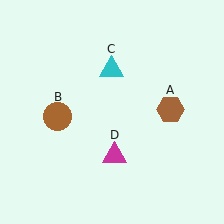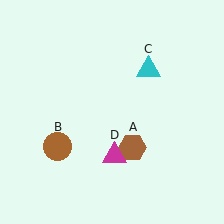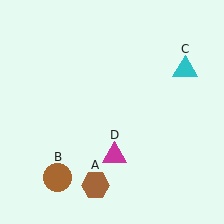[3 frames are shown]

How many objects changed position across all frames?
3 objects changed position: brown hexagon (object A), brown circle (object B), cyan triangle (object C).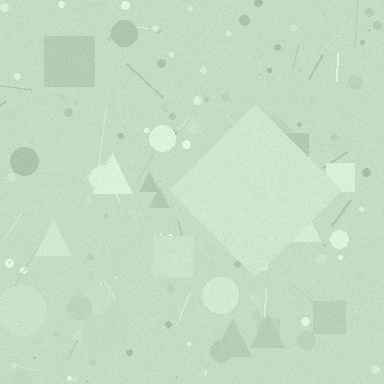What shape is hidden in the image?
A diamond is hidden in the image.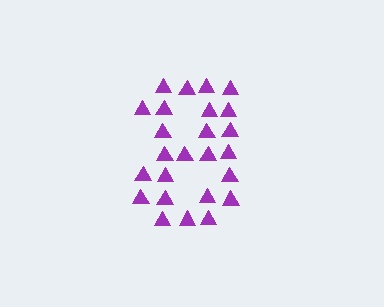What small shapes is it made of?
It is made of small triangles.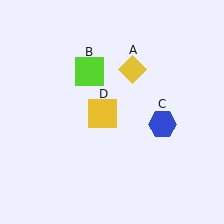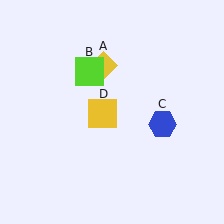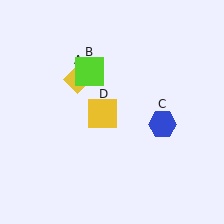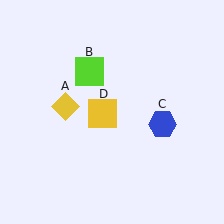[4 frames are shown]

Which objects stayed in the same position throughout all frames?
Lime square (object B) and blue hexagon (object C) and yellow square (object D) remained stationary.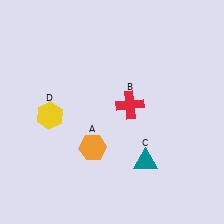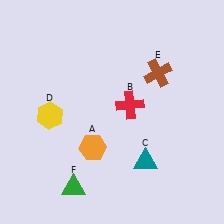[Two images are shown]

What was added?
A brown cross (E), a green triangle (F) were added in Image 2.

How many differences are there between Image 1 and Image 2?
There are 2 differences between the two images.